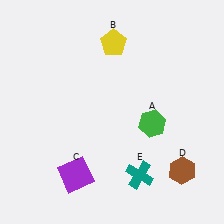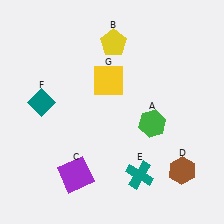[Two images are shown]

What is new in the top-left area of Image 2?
A teal diamond (F) was added in the top-left area of Image 2.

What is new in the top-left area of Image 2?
A yellow square (G) was added in the top-left area of Image 2.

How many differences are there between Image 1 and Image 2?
There are 2 differences between the two images.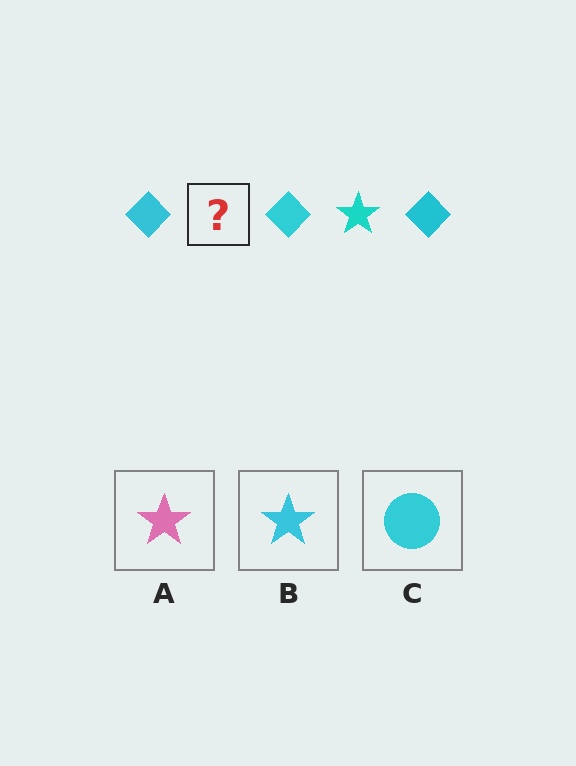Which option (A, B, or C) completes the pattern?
B.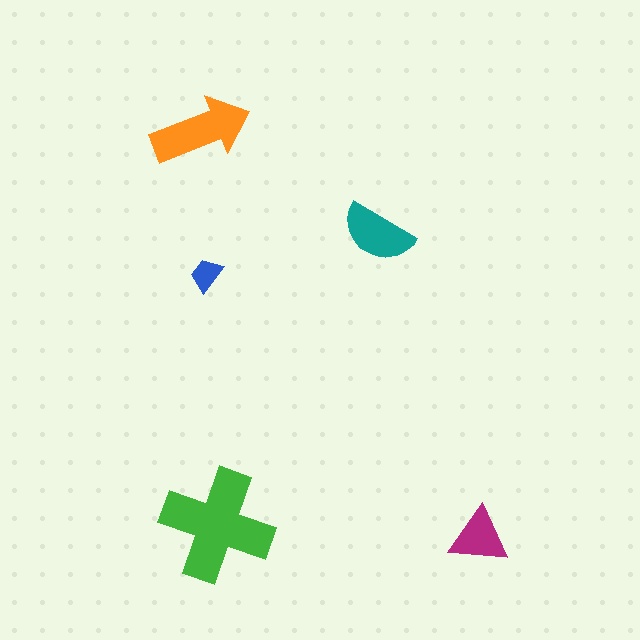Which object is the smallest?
The blue trapezoid.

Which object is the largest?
The green cross.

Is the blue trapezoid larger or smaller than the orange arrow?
Smaller.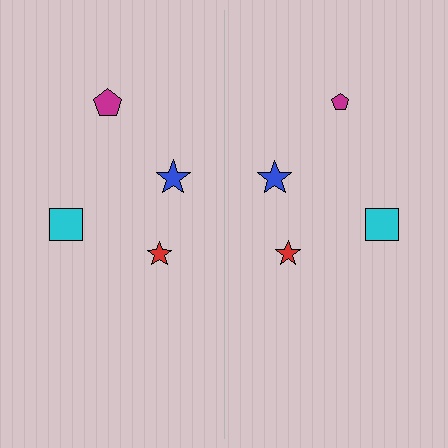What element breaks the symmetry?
The magenta pentagon on the right side has a different size than its mirror counterpart.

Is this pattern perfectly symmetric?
No, the pattern is not perfectly symmetric. The magenta pentagon on the right side has a different size than its mirror counterpart.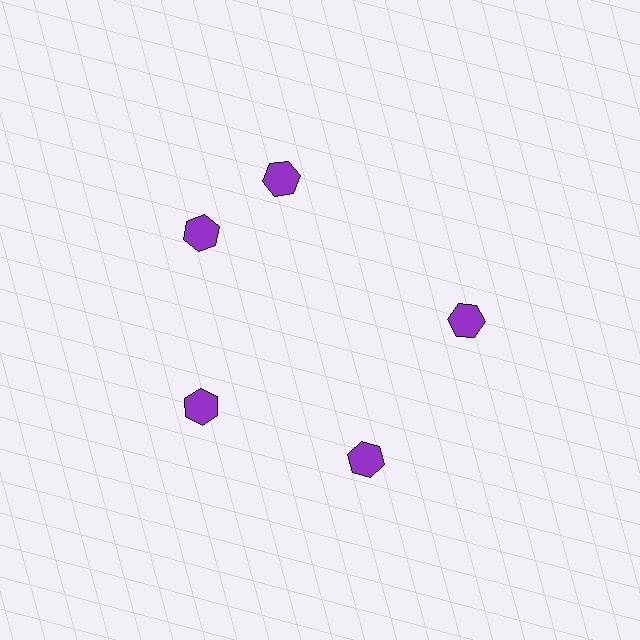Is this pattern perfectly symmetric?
No. The 5 purple hexagons are arranged in a ring, but one element near the 1 o'clock position is rotated out of alignment along the ring, breaking the 5-fold rotational symmetry.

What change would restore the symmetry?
The symmetry would be restored by rotating it back into even spacing with its neighbors so that all 5 hexagons sit at equal angles and equal distance from the center.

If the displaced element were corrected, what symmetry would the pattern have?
It would have 5-fold rotational symmetry — the pattern would map onto itself every 72 degrees.